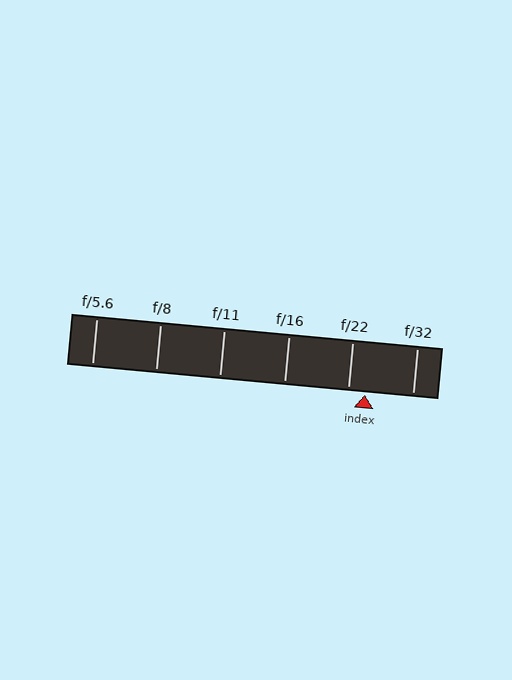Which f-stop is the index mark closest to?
The index mark is closest to f/22.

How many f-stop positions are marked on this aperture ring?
There are 6 f-stop positions marked.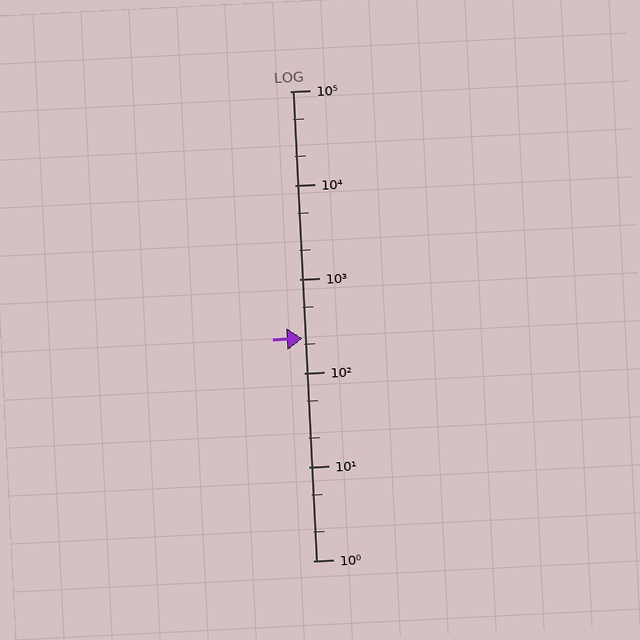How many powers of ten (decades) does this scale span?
The scale spans 5 decades, from 1 to 100000.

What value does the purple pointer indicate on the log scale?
The pointer indicates approximately 230.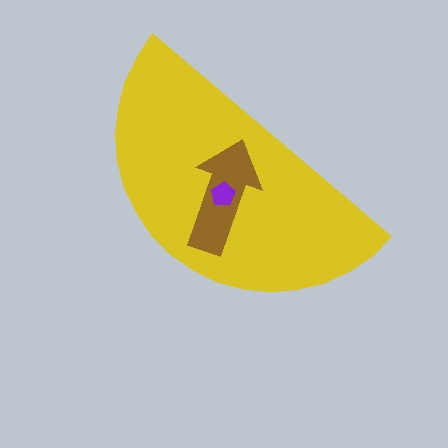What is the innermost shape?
The purple pentagon.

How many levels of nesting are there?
3.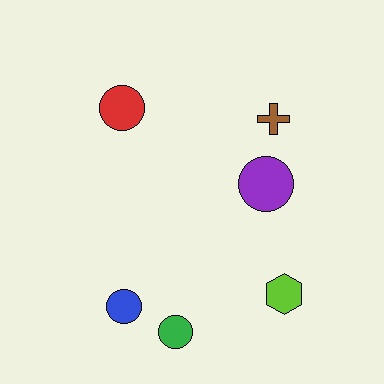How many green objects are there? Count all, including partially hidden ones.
There is 1 green object.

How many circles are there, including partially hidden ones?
There are 4 circles.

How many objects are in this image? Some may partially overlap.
There are 6 objects.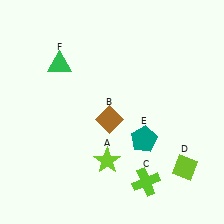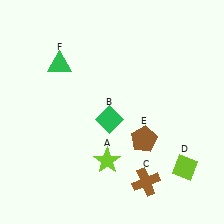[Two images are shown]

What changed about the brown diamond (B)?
In Image 1, B is brown. In Image 2, it changed to green.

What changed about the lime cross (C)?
In Image 1, C is lime. In Image 2, it changed to brown.